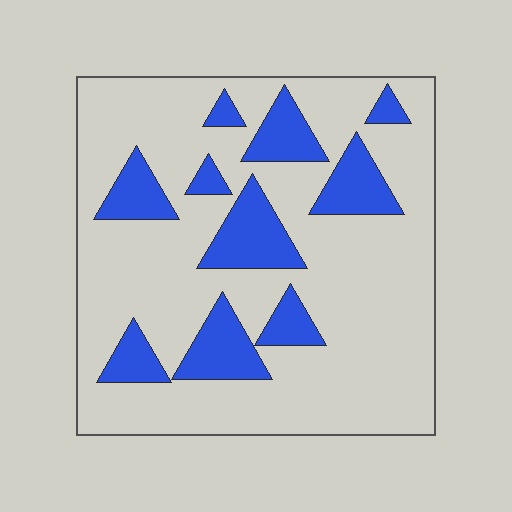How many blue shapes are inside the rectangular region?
10.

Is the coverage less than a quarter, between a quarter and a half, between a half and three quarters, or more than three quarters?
Less than a quarter.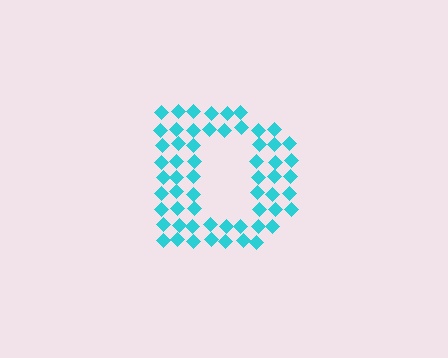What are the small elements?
The small elements are diamonds.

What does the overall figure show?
The overall figure shows the letter D.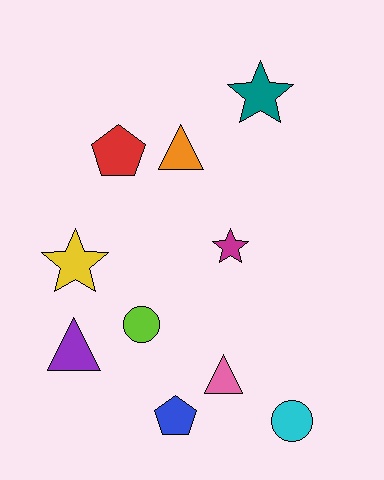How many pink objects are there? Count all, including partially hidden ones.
There is 1 pink object.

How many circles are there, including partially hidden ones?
There are 2 circles.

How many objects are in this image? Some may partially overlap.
There are 10 objects.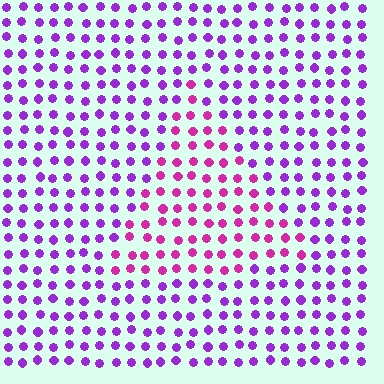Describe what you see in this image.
The image is filled with small purple elements in a uniform arrangement. A triangle-shaped region is visible where the elements are tinted to a slightly different hue, forming a subtle color boundary.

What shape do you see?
I see a triangle.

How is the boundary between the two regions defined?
The boundary is defined purely by a slight shift in hue (about 37 degrees). Spacing, size, and orientation are identical on both sides.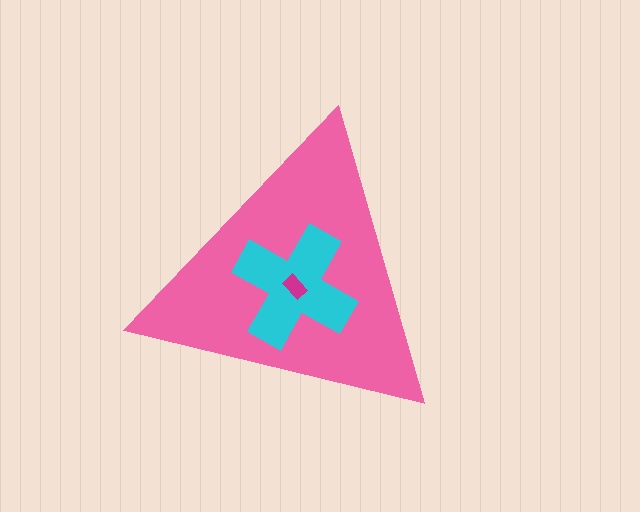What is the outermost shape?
The pink triangle.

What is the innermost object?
The magenta rectangle.